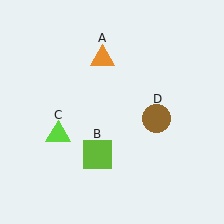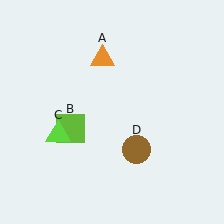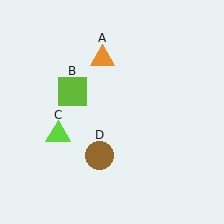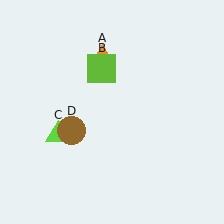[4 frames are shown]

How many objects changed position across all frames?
2 objects changed position: lime square (object B), brown circle (object D).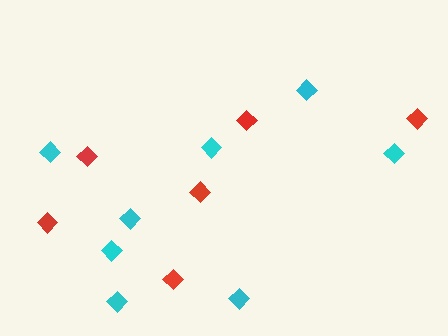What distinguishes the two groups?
There are 2 groups: one group of cyan diamonds (8) and one group of red diamonds (6).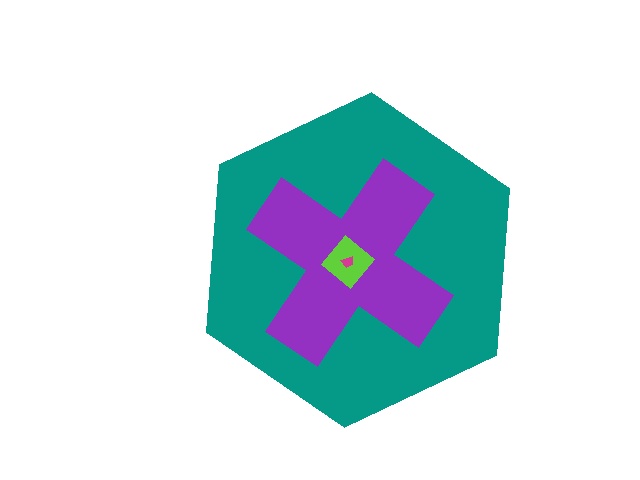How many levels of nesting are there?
4.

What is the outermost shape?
The teal hexagon.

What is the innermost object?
The magenta trapezoid.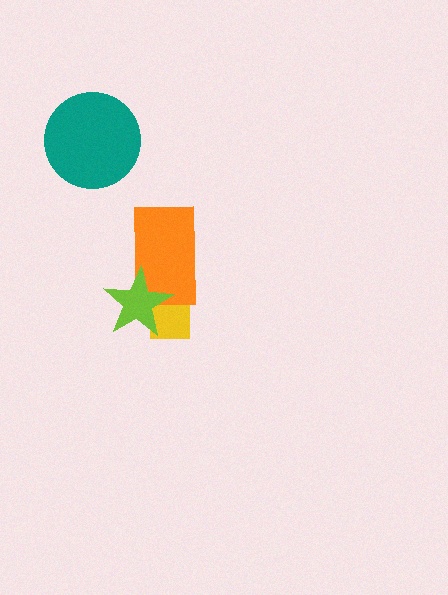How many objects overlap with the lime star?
2 objects overlap with the lime star.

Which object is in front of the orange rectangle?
The lime star is in front of the orange rectangle.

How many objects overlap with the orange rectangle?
2 objects overlap with the orange rectangle.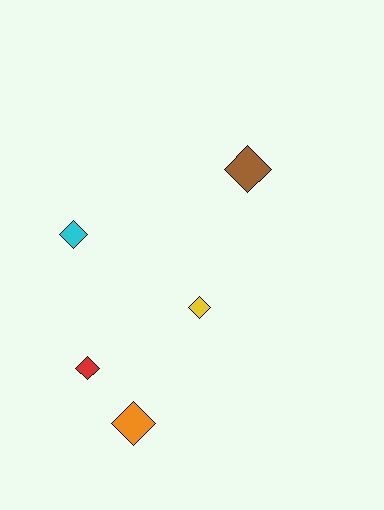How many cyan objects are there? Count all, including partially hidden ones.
There is 1 cyan object.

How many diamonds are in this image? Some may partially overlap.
There are 5 diamonds.